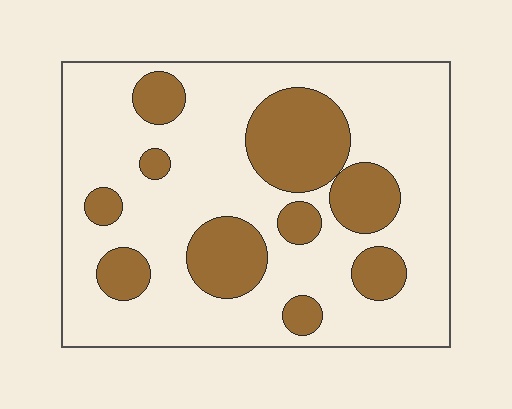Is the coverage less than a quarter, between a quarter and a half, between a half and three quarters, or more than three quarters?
Between a quarter and a half.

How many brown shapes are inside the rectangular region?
10.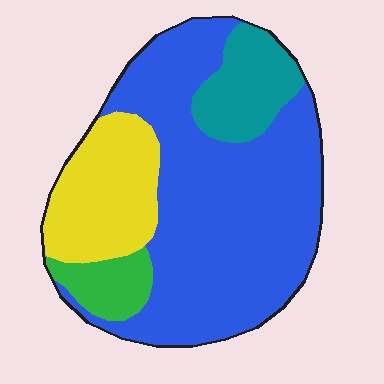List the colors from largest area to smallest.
From largest to smallest: blue, yellow, teal, green.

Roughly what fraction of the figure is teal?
Teal takes up about one eighth (1/8) of the figure.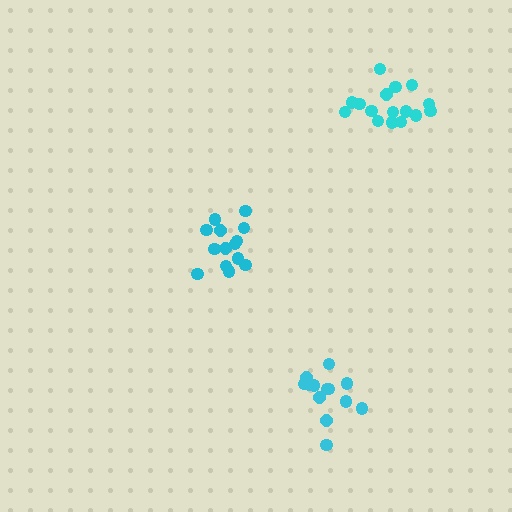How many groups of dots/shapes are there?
There are 3 groups.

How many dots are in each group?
Group 1: 14 dots, Group 2: 13 dots, Group 3: 16 dots (43 total).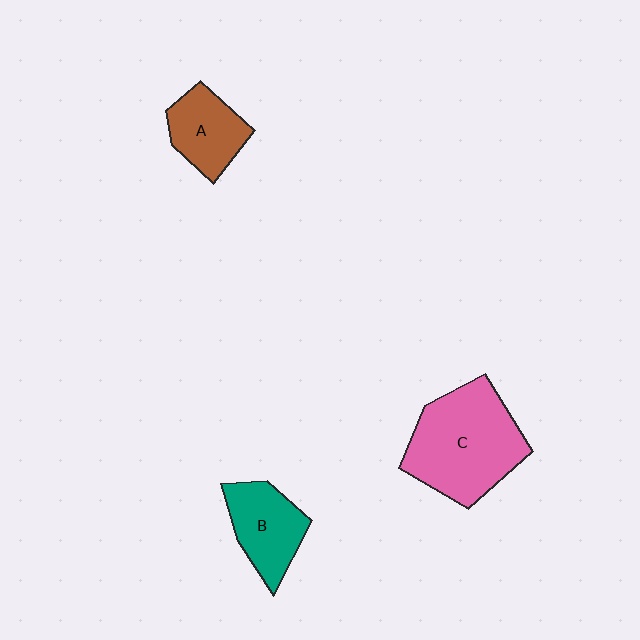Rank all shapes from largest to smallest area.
From largest to smallest: C (pink), B (teal), A (brown).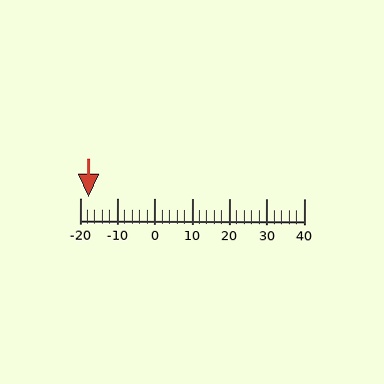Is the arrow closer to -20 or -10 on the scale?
The arrow is closer to -20.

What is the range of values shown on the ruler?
The ruler shows values from -20 to 40.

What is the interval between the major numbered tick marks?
The major tick marks are spaced 10 units apart.